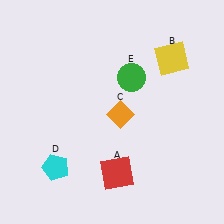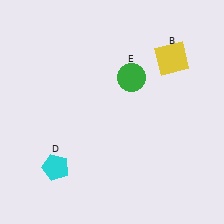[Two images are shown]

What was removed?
The red square (A), the orange diamond (C) were removed in Image 2.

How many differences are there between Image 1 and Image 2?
There are 2 differences between the two images.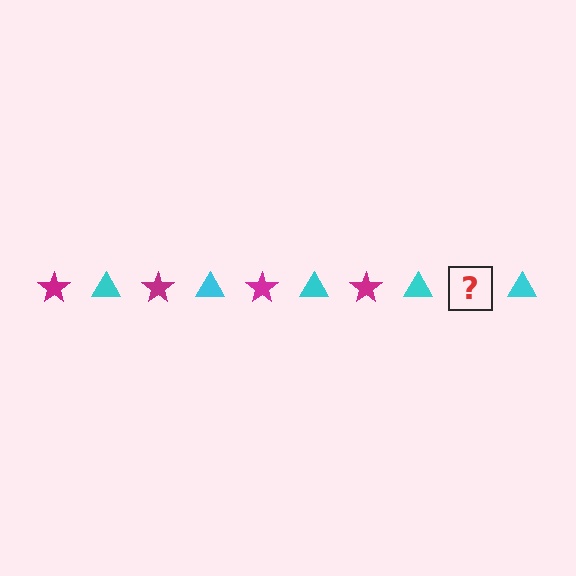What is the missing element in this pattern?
The missing element is a magenta star.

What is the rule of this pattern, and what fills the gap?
The rule is that the pattern alternates between magenta star and cyan triangle. The gap should be filled with a magenta star.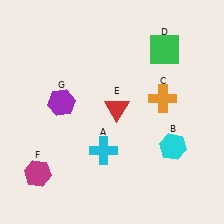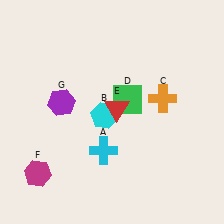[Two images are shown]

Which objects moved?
The objects that moved are: the cyan hexagon (B), the green square (D).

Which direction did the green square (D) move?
The green square (D) moved down.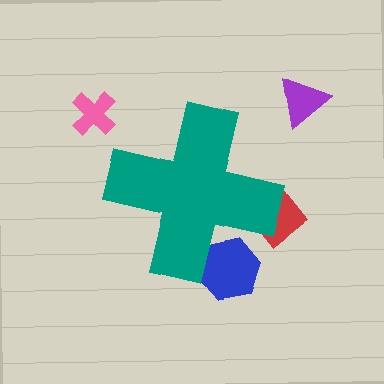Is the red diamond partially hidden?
Yes, the red diamond is partially hidden behind the teal cross.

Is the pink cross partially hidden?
No, the pink cross is fully visible.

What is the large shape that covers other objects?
A teal cross.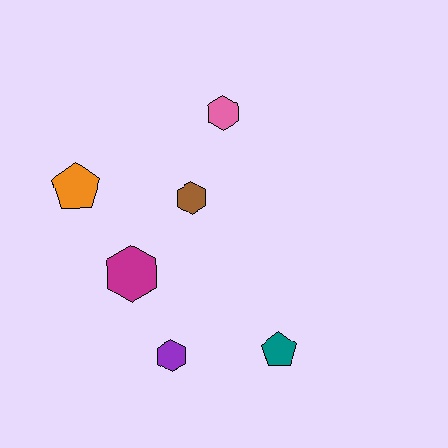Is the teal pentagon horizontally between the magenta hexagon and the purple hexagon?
No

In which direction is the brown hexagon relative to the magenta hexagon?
The brown hexagon is above the magenta hexagon.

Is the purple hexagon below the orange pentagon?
Yes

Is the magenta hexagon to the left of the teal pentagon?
Yes